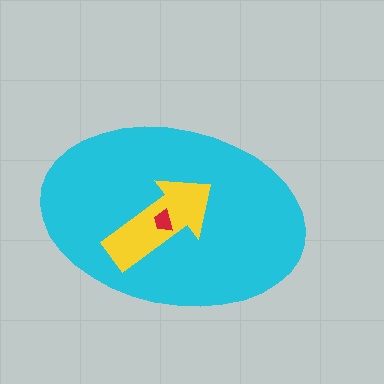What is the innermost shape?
The red trapezoid.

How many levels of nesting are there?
3.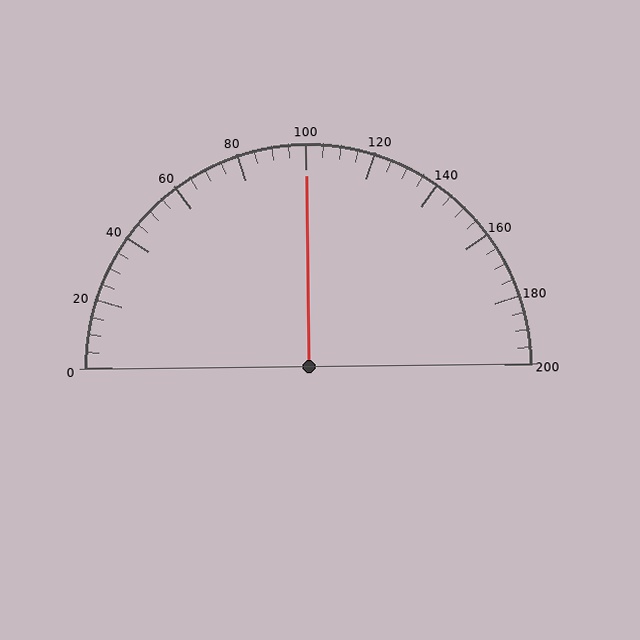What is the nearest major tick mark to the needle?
The nearest major tick mark is 100.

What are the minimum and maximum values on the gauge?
The gauge ranges from 0 to 200.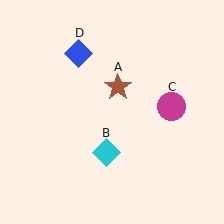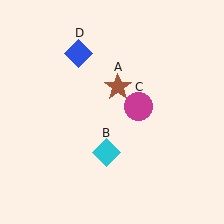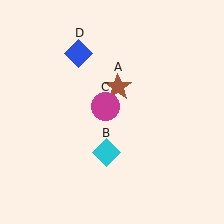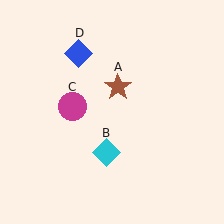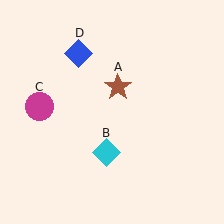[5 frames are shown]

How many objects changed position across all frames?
1 object changed position: magenta circle (object C).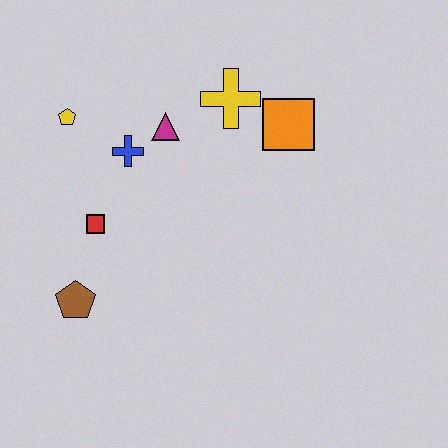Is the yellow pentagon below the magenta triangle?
No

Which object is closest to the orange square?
The yellow cross is closest to the orange square.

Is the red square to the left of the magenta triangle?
Yes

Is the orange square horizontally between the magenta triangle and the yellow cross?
No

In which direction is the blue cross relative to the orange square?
The blue cross is to the left of the orange square.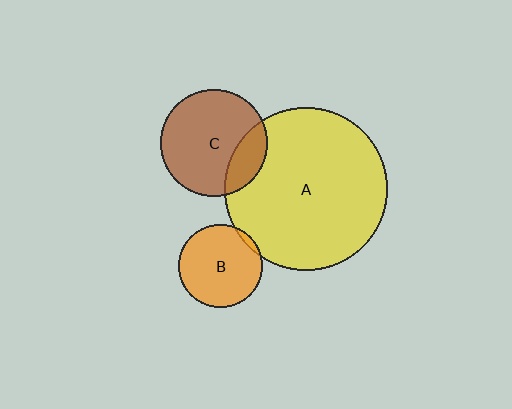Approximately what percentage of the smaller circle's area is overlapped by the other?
Approximately 5%.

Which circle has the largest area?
Circle A (yellow).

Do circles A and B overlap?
Yes.